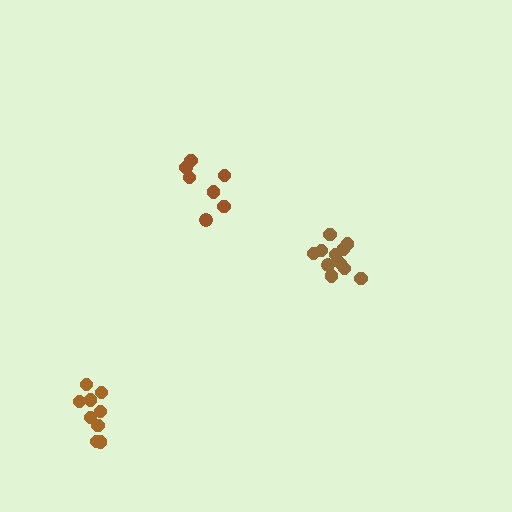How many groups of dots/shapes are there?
There are 3 groups.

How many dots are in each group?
Group 1: 11 dots, Group 2: 9 dots, Group 3: 7 dots (27 total).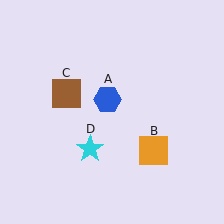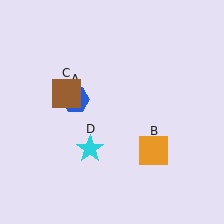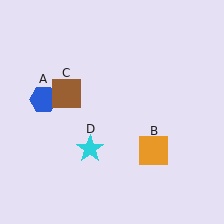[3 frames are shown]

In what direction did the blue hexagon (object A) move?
The blue hexagon (object A) moved left.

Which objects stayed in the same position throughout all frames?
Orange square (object B) and brown square (object C) and cyan star (object D) remained stationary.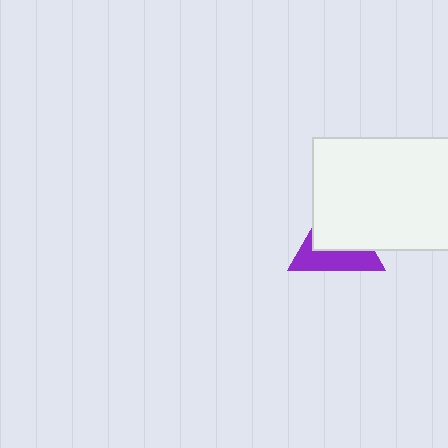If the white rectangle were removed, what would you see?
You would see the complete purple triangle.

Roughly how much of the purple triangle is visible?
A small part of it is visible (roughly 44%).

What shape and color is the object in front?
The object in front is a white rectangle.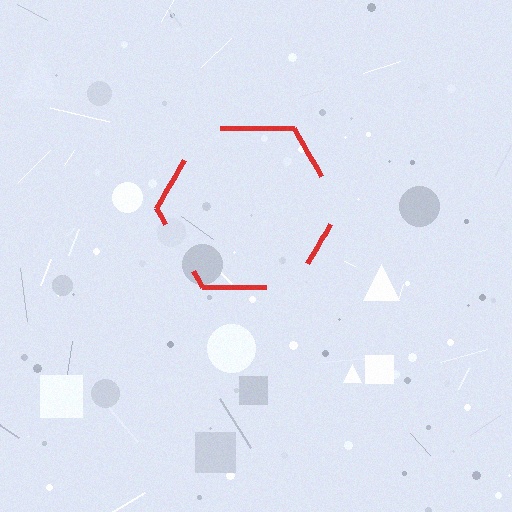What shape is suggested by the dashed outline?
The dashed outline suggests a hexagon.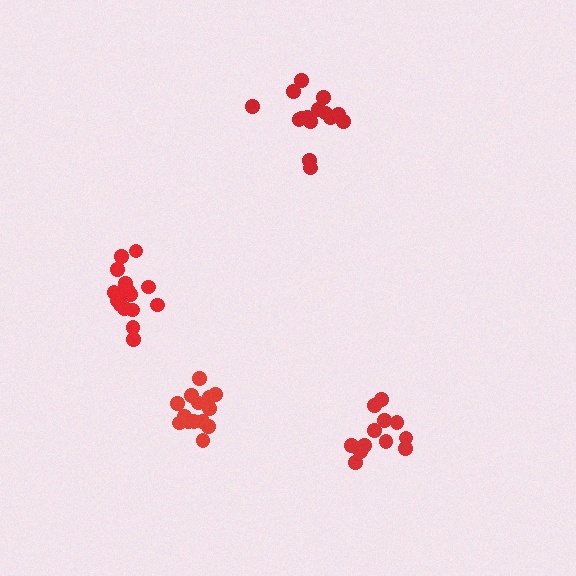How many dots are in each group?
Group 1: 17 dots, Group 2: 15 dots, Group 3: 16 dots, Group 4: 12 dots (60 total).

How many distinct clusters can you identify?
There are 4 distinct clusters.